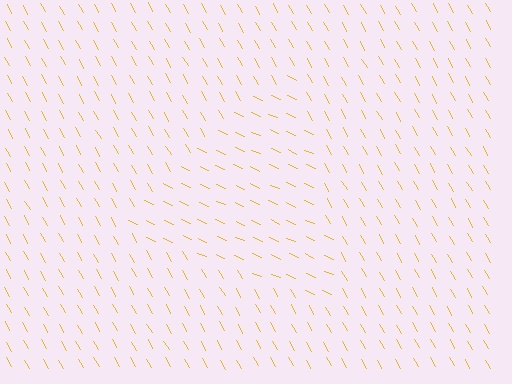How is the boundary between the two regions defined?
The boundary is defined purely by a change in line orientation (approximately 36 degrees difference). All lines are the same color and thickness.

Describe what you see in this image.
The image is filled with small yellow line segments. A triangle region in the image has lines oriented differently from the surrounding lines, creating a visible texture boundary.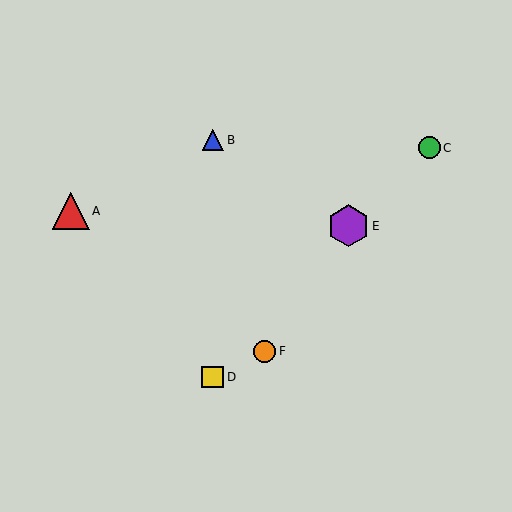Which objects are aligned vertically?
Objects B, D are aligned vertically.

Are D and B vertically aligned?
Yes, both are at x≈213.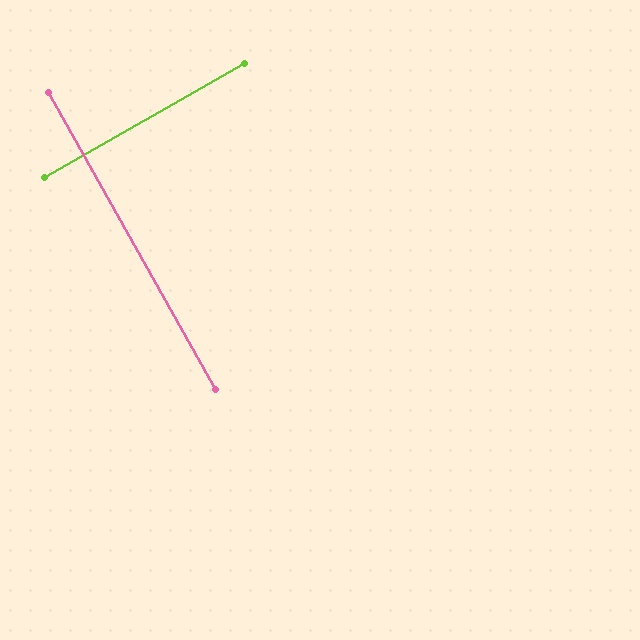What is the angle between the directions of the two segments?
Approximately 90 degrees.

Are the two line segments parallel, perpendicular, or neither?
Perpendicular — they meet at approximately 90°.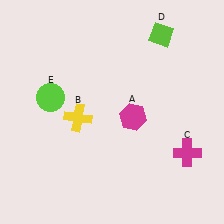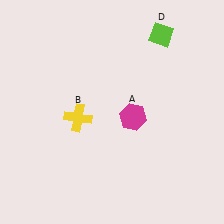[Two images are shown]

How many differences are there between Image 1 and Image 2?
There are 2 differences between the two images.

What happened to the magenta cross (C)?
The magenta cross (C) was removed in Image 2. It was in the bottom-right area of Image 1.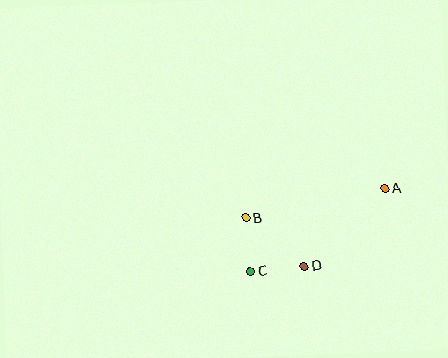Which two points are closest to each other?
Points B and C are closest to each other.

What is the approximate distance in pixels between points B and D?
The distance between B and D is approximately 76 pixels.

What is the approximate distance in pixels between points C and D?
The distance between C and D is approximately 54 pixels.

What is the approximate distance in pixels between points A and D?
The distance between A and D is approximately 112 pixels.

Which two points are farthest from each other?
Points A and C are farthest from each other.